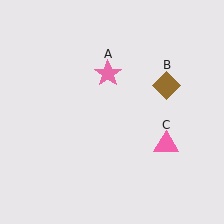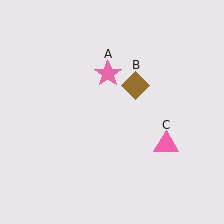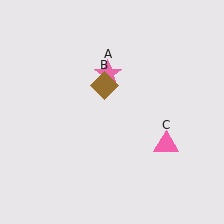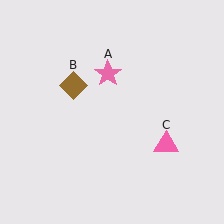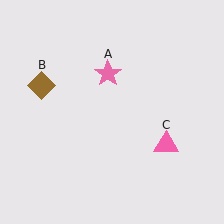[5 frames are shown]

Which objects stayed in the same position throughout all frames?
Pink star (object A) and pink triangle (object C) remained stationary.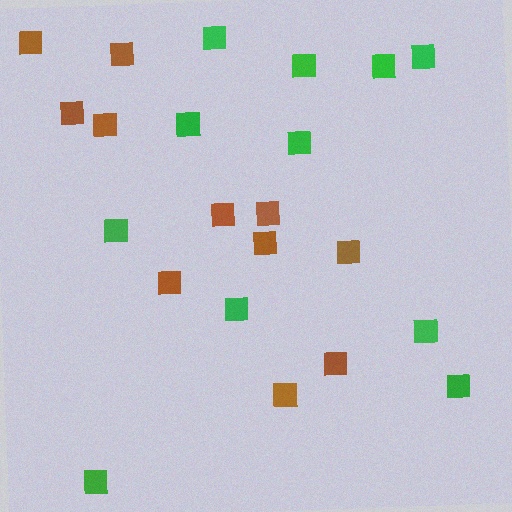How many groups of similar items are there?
There are 2 groups: one group of brown squares (11) and one group of green squares (11).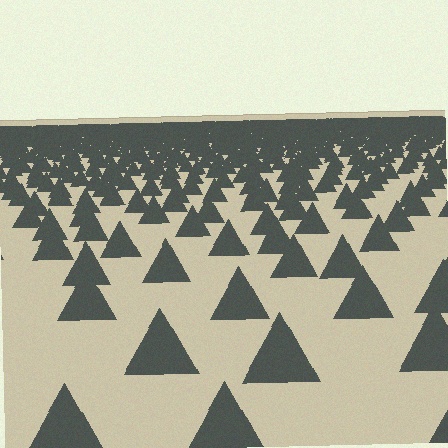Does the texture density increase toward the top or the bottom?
Density increases toward the top.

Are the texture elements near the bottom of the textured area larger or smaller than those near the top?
Larger. Near the bottom, elements are closer to the viewer and appear at a bigger on-screen size.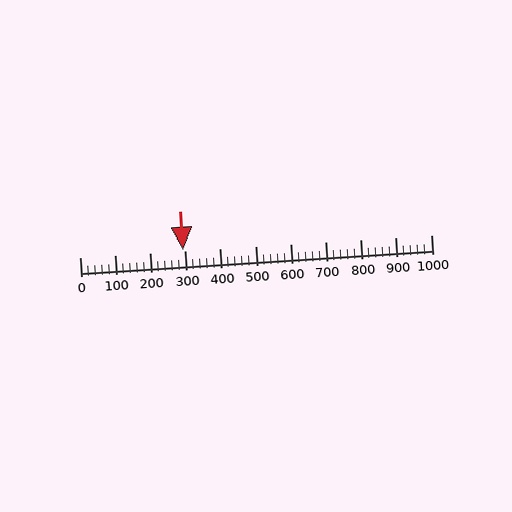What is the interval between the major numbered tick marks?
The major tick marks are spaced 100 units apart.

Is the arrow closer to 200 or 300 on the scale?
The arrow is closer to 300.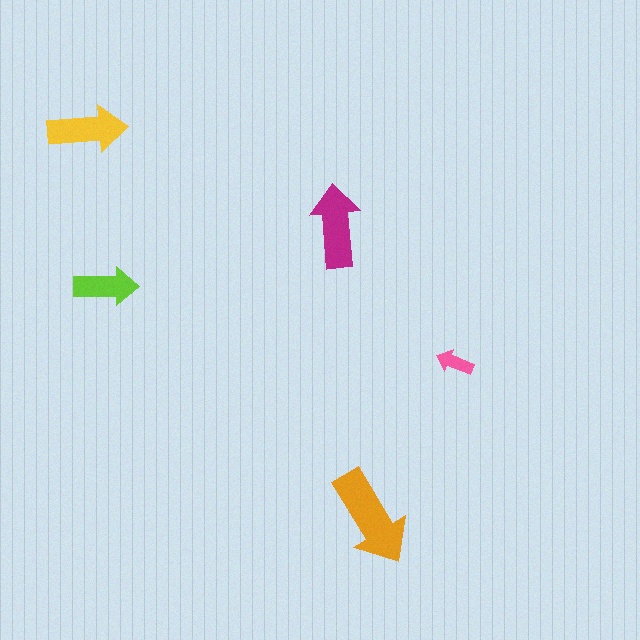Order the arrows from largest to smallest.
the orange one, the magenta one, the yellow one, the lime one, the pink one.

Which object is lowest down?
The orange arrow is bottommost.